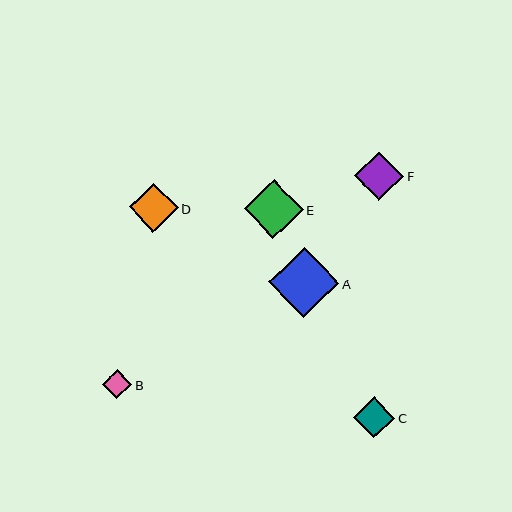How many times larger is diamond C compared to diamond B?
Diamond C is approximately 1.4 times the size of diamond B.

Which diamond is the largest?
Diamond A is the largest with a size of approximately 70 pixels.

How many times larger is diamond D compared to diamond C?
Diamond D is approximately 1.2 times the size of diamond C.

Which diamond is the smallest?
Diamond B is the smallest with a size of approximately 29 pixels.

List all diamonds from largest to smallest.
From largest to smallest: A, E, F, D, C, B.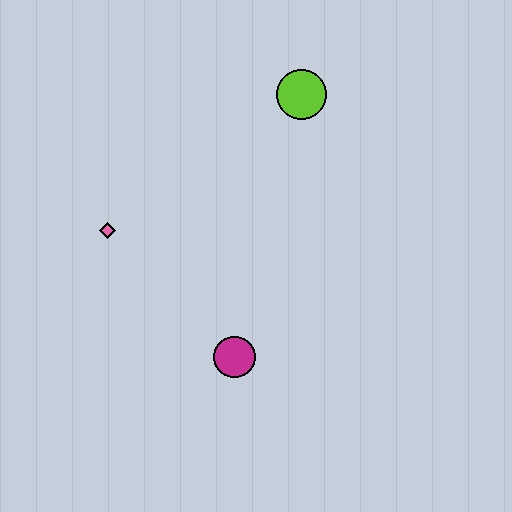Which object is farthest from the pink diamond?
The lime circle is farthest from the pink diamond.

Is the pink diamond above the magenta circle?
Yes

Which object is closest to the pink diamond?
The magenta circle is closest to the pink diamond.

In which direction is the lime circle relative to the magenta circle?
The lime circle is above the magenta circle.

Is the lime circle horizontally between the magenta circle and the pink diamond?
No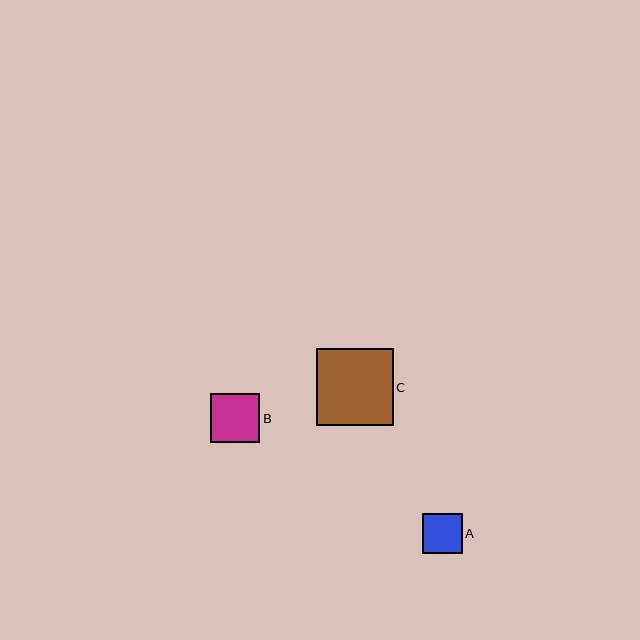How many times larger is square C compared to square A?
Square C is approximately 1.9 times the size of square A.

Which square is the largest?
Square C is the largest with a size of approximately 77 pixels.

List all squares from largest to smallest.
From largest to smallest: C, B, A.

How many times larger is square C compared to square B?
Square C is approximately 1.6 times the size of square B.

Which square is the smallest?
Square A is the smallest with a size of approximately 40 pixels.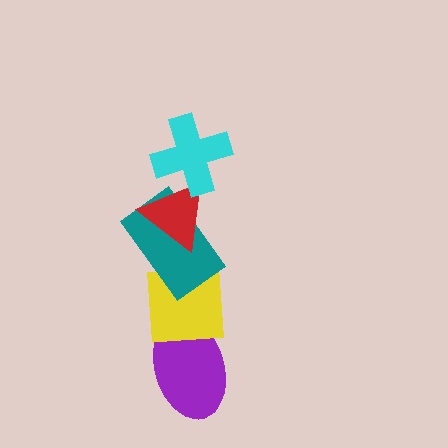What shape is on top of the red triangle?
The cyan cross is on top of the red triangle.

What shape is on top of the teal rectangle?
The red triangle is on top of the teal rectangle.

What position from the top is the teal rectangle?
The teal rectangle is 3rd from the top.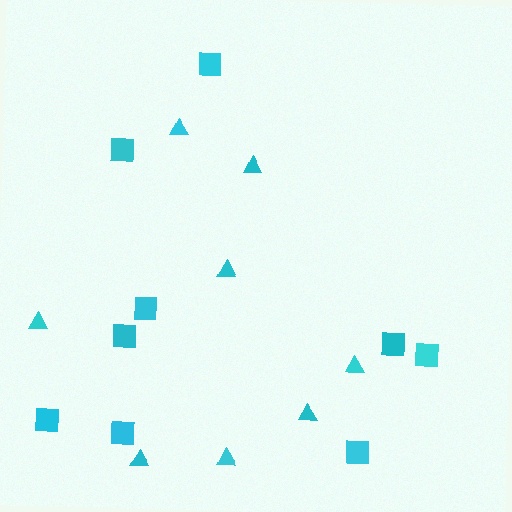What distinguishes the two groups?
There are 2 groups: one group of triangles (8) and one group of squares (9).